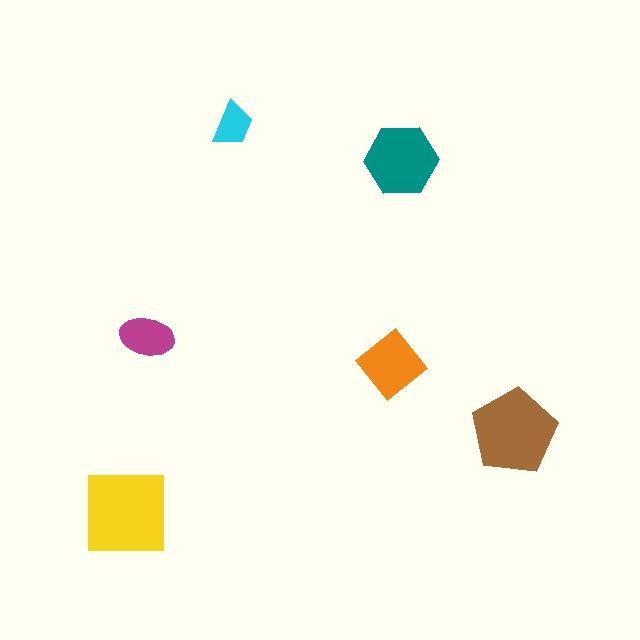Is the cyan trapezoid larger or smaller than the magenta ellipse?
Smaller.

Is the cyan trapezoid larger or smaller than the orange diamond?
Smaller.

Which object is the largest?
The yellow square.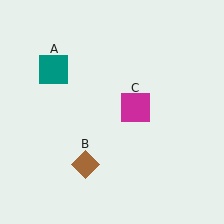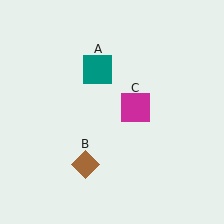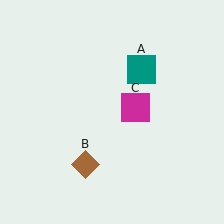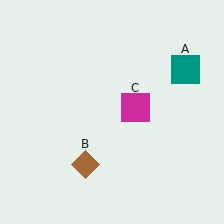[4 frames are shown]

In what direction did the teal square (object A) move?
The teal square (object A) moved right.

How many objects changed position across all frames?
1 object changed position: teal square (object A).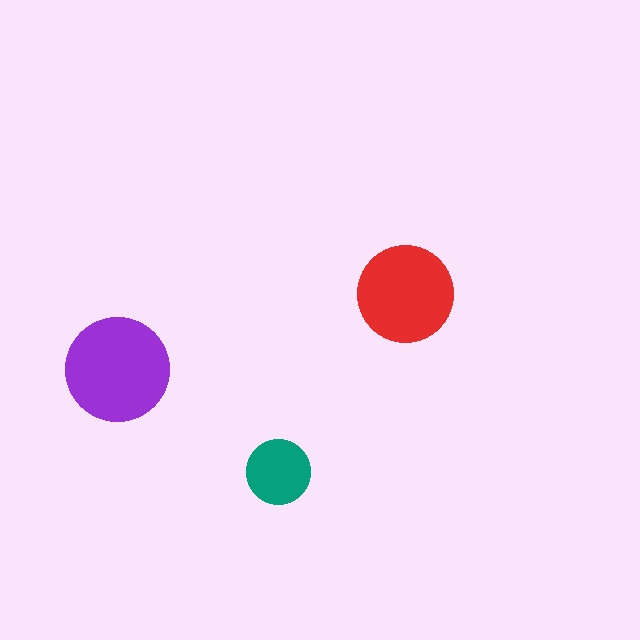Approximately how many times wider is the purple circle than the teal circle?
About 1.5 times wider.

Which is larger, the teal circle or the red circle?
The red one.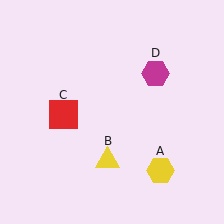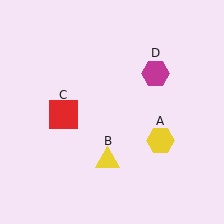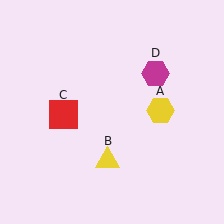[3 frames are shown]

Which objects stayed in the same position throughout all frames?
Yellow triangle (object B) and red square (object C) and magenta hexagon (object D) remained stationary.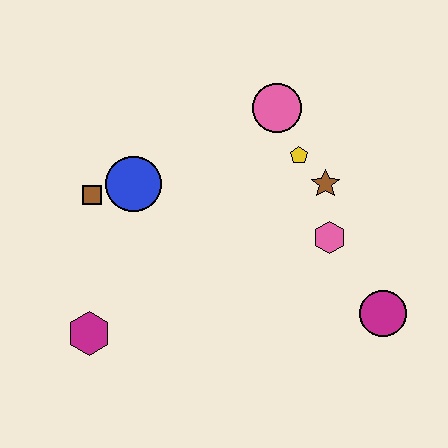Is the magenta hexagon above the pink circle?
No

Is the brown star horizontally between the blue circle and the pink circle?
No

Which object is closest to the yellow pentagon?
The brown star is closest to the yellow pentagon.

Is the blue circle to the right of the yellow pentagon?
No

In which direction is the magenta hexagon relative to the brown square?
The magenta hexagon is below the brown square.